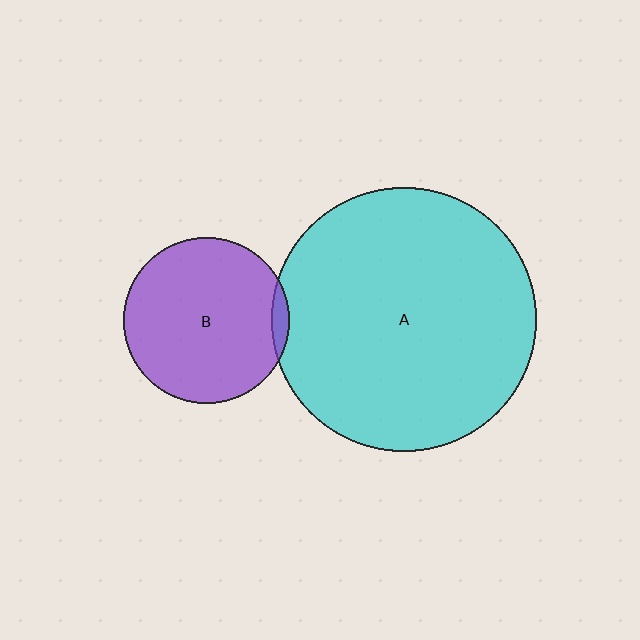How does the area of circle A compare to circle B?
Approximately 2.5 times.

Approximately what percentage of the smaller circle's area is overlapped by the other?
Approximately 5%.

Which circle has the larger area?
Circle A (cyan).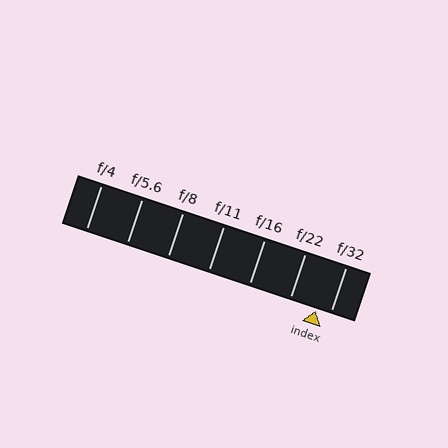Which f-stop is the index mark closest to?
The index mark is closest to f/32.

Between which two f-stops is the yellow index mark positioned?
The index mark is between f/22 and f/32.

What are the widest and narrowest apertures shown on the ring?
The widest aperture shown is f/4 and the narrowest is f/32.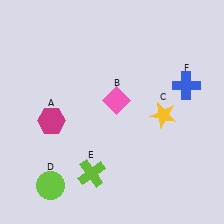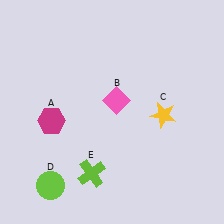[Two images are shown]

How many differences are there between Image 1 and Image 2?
There is 1 difference between the two images.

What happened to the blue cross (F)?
The blue cross (F) was removed in Image 2. It was in the top-right area of Image 1.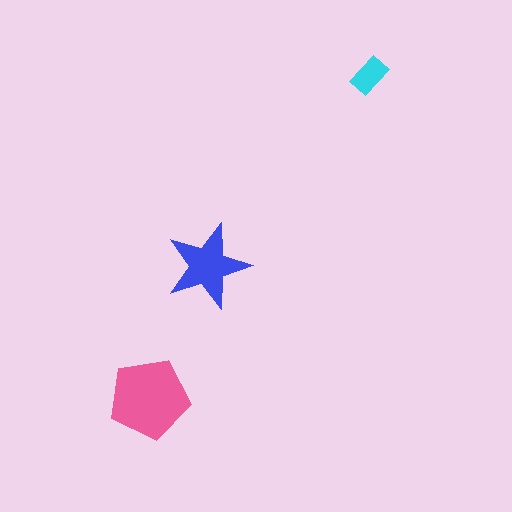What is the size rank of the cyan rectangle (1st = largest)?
3rd.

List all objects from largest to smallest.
The pink pentagon, the blue star, the cyan rectangle.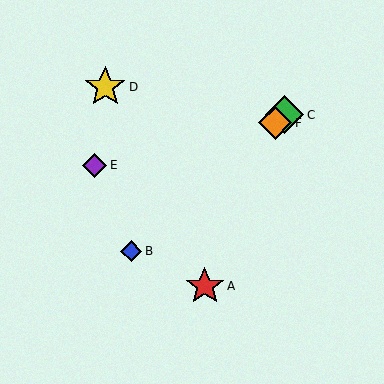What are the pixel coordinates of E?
Object E is at (95, 165).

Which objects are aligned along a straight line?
Objects B, C, F are aligned along a straight line.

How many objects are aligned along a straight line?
3 objects (B, C, F) are aligned along a straight line.